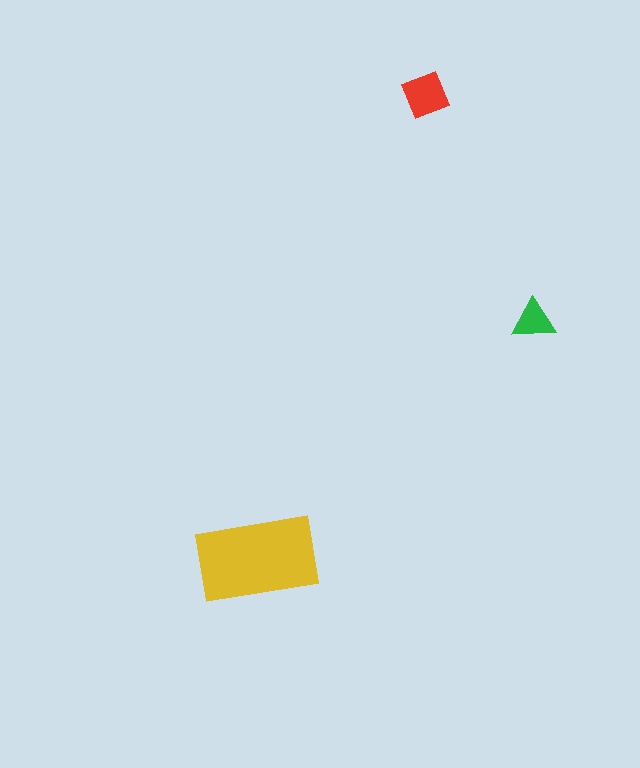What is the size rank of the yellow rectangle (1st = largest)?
1st.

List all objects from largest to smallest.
The yellow rectangle, the red diamond, the green triangle.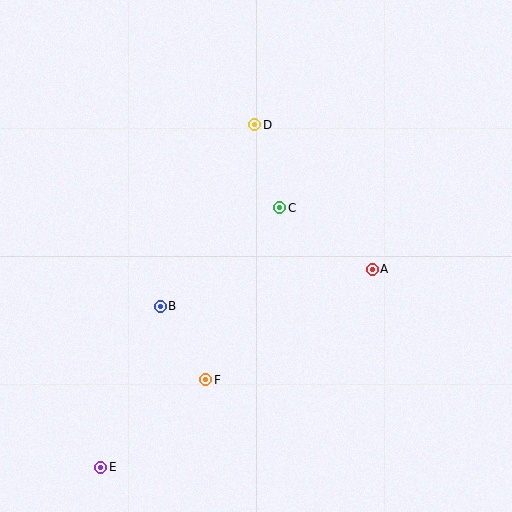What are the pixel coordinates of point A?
Point A is at (372, 269).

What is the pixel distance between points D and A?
The distance between D and A is 186 pixels.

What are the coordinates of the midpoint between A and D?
The midpoint between A and D is at (314, 197).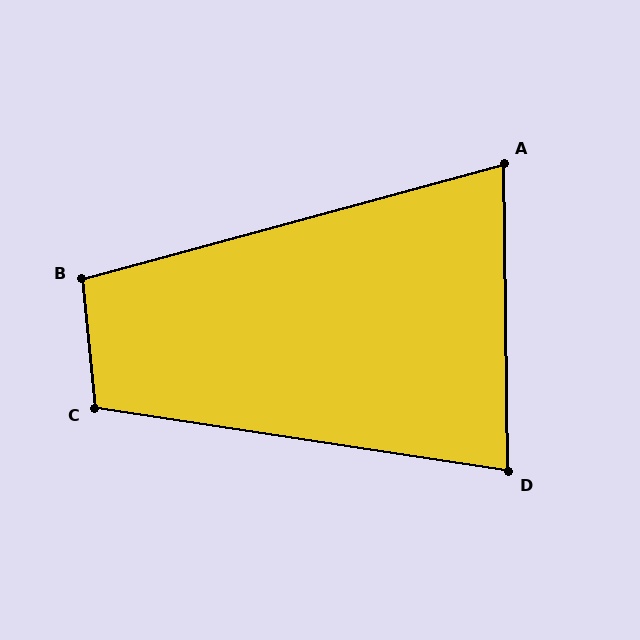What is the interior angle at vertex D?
Approximately 81 degrees (acute).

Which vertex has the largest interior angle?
C, at approximately 104 degrees.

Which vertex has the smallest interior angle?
A, at approximately 76 degrees.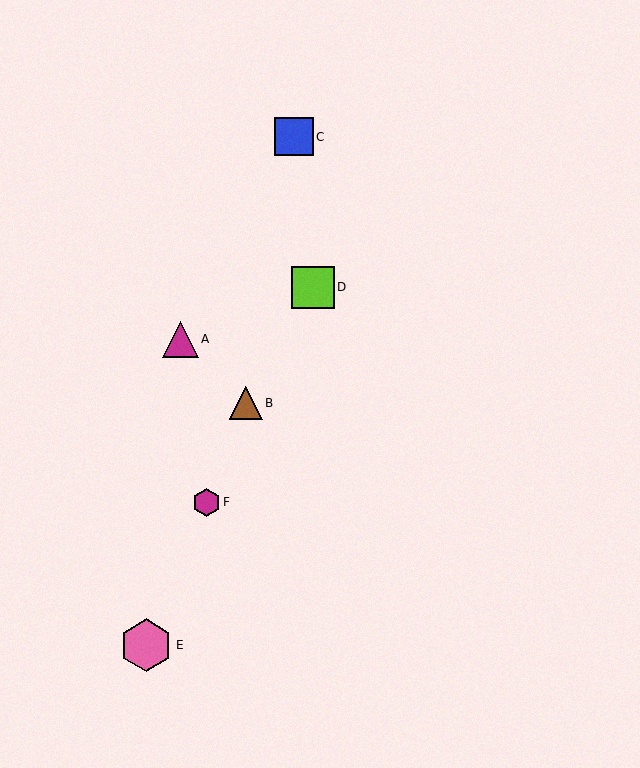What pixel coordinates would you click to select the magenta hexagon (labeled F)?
Click at (206, 502) to select the magenta hexagon F.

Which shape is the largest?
The pink hexagon (labeled E) is the largest.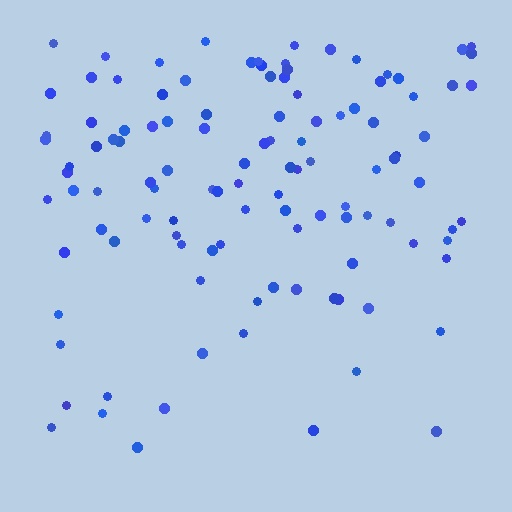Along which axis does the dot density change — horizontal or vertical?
Vertical.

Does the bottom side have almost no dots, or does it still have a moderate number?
Still a moderate number, just noticeably fewer than the top.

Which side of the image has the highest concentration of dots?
The top.